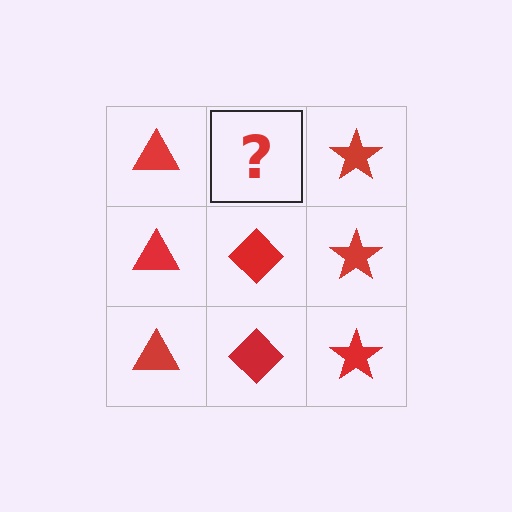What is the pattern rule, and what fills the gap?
The rule is that each column has a consistent shape. The gap should be filled with a red diamond.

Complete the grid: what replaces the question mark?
The question mark should be replaced with a red diamond.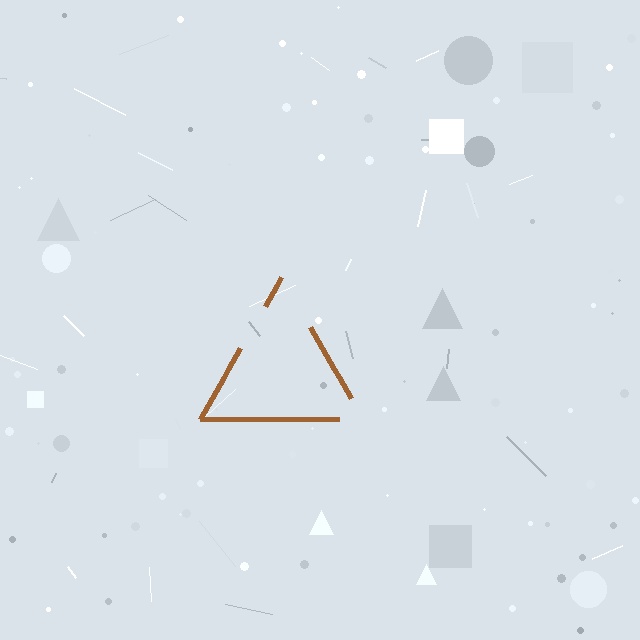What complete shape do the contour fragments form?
The contour fragments form a triangle.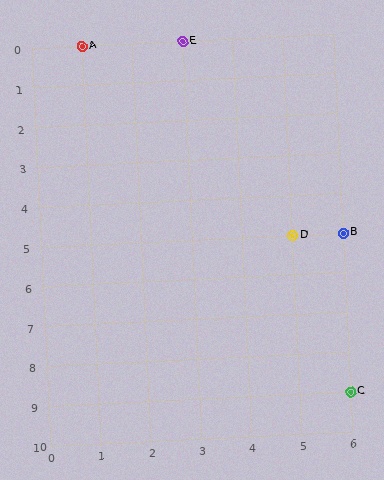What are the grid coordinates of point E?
Point E is at grid coordinates (3, 0).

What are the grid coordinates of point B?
Point B is at grid coordinates (6, 5).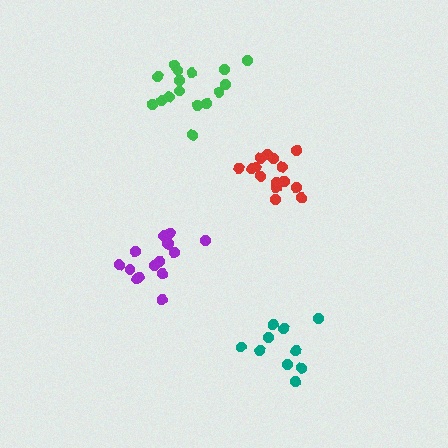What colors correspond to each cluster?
The clusters are colored: green, purple, teal, red.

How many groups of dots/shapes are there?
There are 4 groups.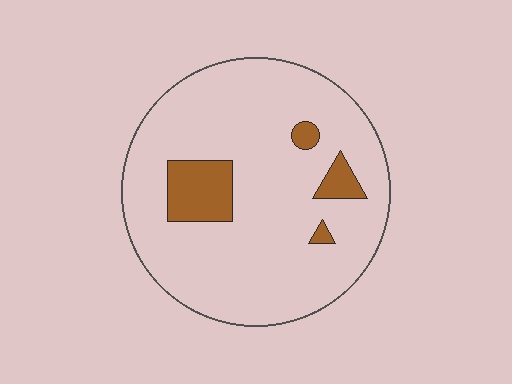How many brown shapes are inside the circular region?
4.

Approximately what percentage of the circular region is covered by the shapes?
Approximately 10%.